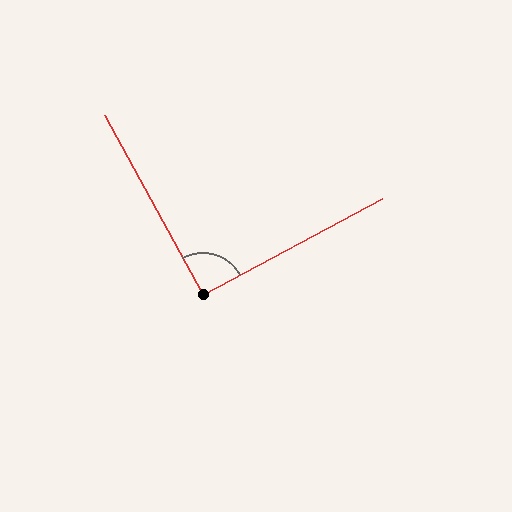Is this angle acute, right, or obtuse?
It is approximately a right angle.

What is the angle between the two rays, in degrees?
Approximately 90 degrees.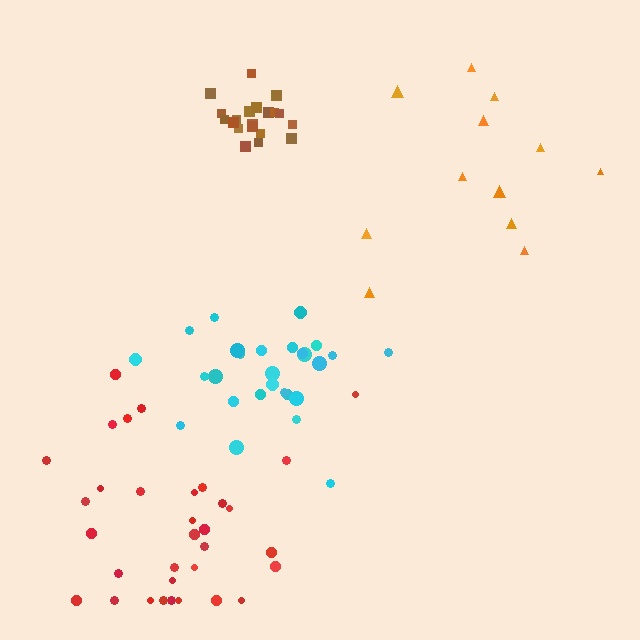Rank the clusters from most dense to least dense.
brown, cyan, red, orange.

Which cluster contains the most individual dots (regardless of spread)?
Red (33).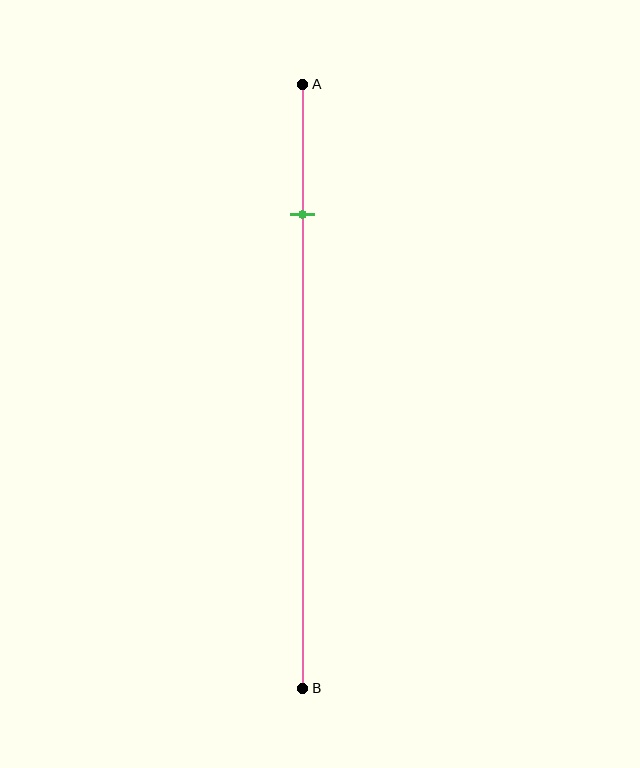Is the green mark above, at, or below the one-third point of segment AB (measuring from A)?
The green mark is above the one-third point of segment AB.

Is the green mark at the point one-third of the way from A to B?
No, the mark is at about 20% from A, not at the 33% one-third point.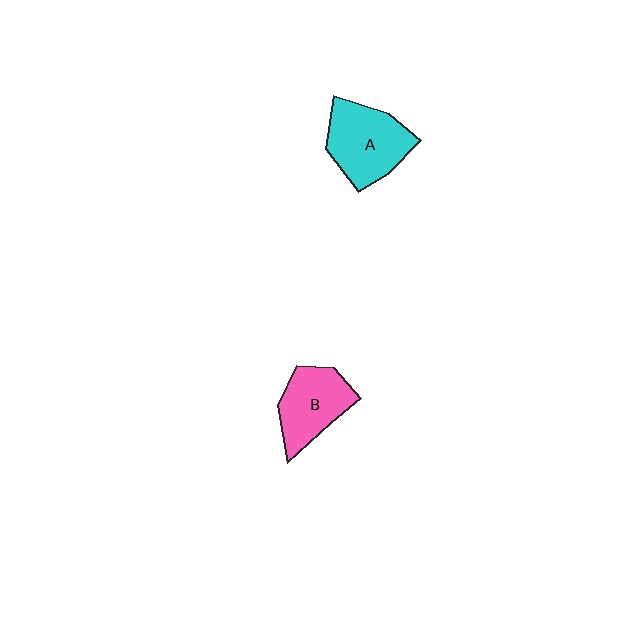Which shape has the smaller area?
Shape B (pink).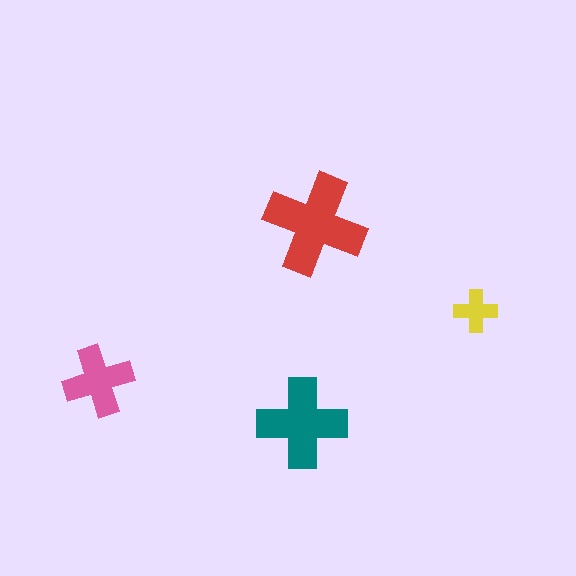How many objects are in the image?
There are 4 objects in the image.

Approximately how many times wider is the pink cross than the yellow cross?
About 1.5 times wider.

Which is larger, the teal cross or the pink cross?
The teal one.